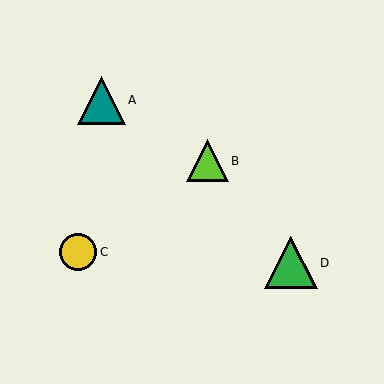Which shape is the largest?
The green triangle (labeled D) is the largest.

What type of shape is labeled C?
Shape C is a yellow circle.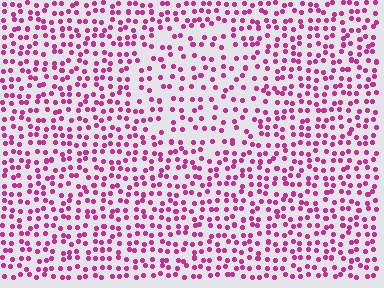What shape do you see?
I see a circle.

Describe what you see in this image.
The image contains small magenta elements arranged at two different densities. A circle-shaped region is visible where the elements are less densely packed than the surrounding area.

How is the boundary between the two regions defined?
The boundary is defined by a change in element density (approximately 1.6x ratio). All elements are the same color, size, and shape.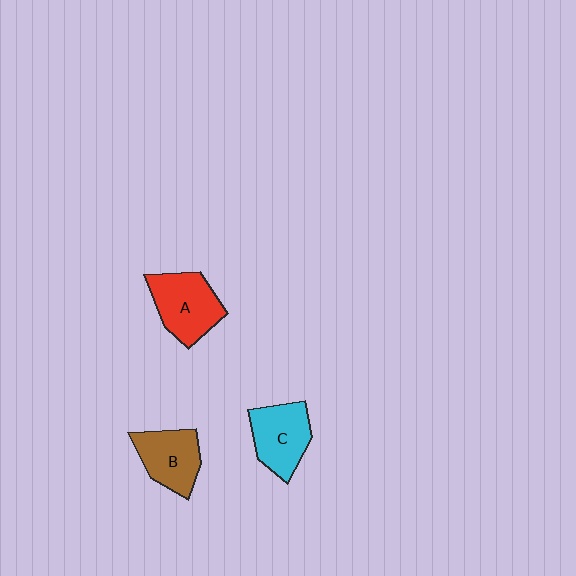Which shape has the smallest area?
Shape B (brown).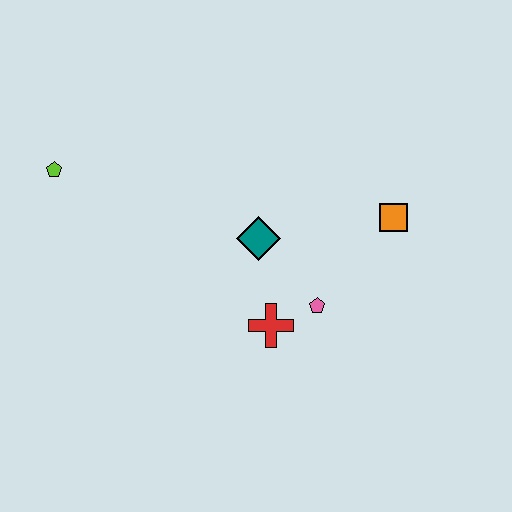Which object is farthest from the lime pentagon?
The orange square is farthest from the lime pentagon.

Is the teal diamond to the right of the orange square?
No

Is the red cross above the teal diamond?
No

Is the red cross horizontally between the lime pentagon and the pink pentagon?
Yes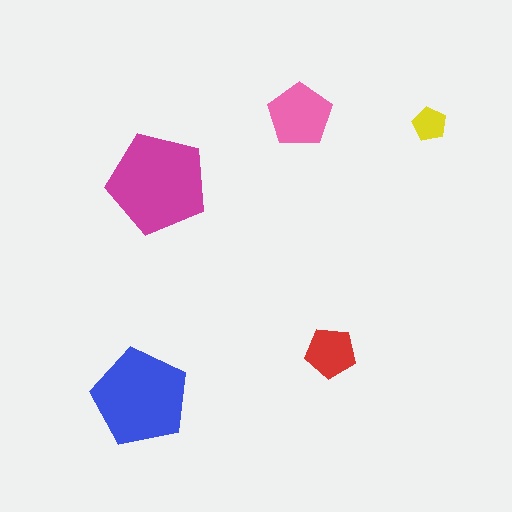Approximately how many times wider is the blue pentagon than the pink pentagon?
About 1.5 times wider.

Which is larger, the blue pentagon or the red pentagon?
The blue one.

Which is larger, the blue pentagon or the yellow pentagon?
The blue one.